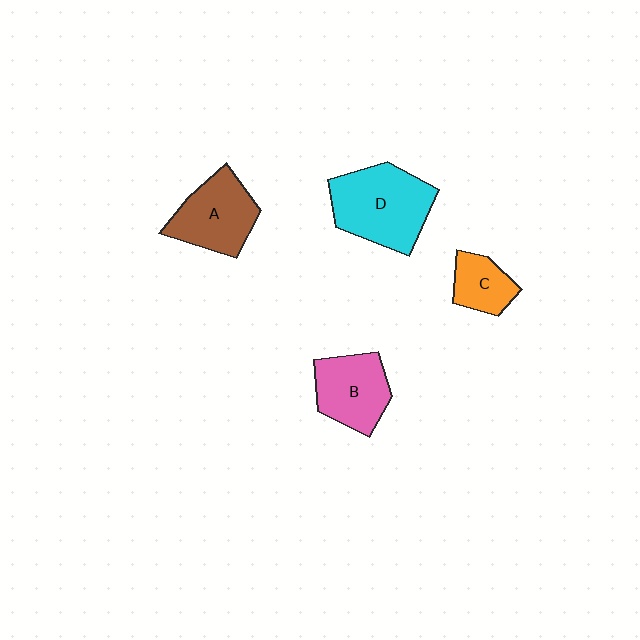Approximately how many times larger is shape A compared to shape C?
Approximately 1.7 times.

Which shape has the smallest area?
Shape C (orange).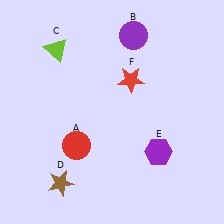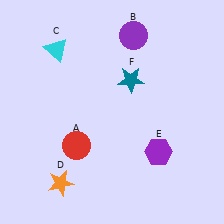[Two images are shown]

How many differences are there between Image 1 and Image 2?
There are 3 differences between the two images.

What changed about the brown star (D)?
In Image 1, D is brown. In Image 2, it changed to orange.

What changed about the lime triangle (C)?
In Image 1, C is lime. In Image 2, it changed to cyan.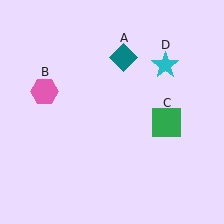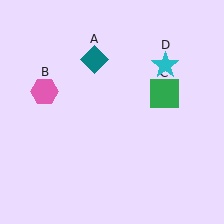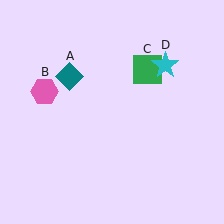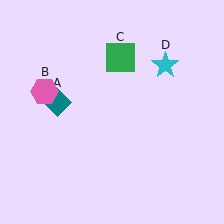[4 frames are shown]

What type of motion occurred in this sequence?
The teal diamond (object A), green square (object C) rotated counterclockwise around the center of the scene.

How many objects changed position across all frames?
2 objects changed position: teal diamond (object A), green square (object C).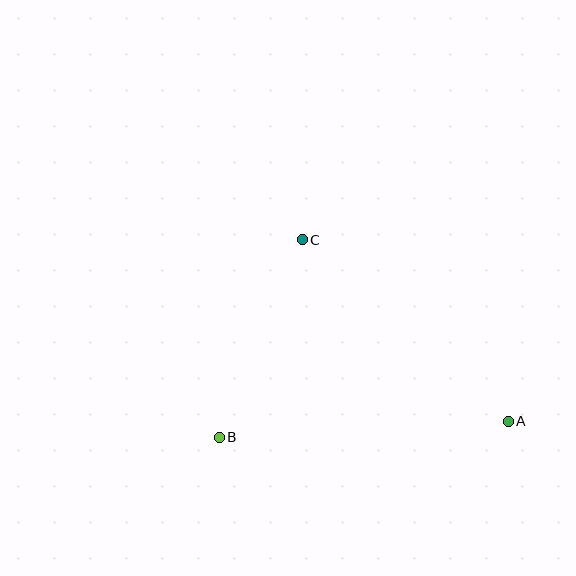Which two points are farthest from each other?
Points A and B are farthest from each other.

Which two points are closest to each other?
Points B and C are closest to each other.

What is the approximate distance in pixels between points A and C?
The distance between A and C is approximately 275 pixels.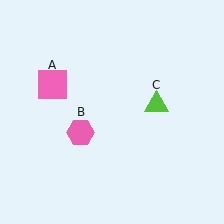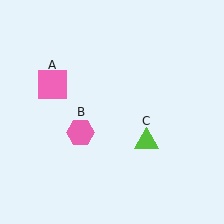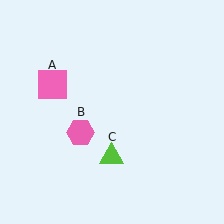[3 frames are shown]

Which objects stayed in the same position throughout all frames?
Pink square (object A) and pink hexagon (object B) remained stationary.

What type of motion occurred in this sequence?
The lime triangle (object C) rotated clockwise around the center of the scene.